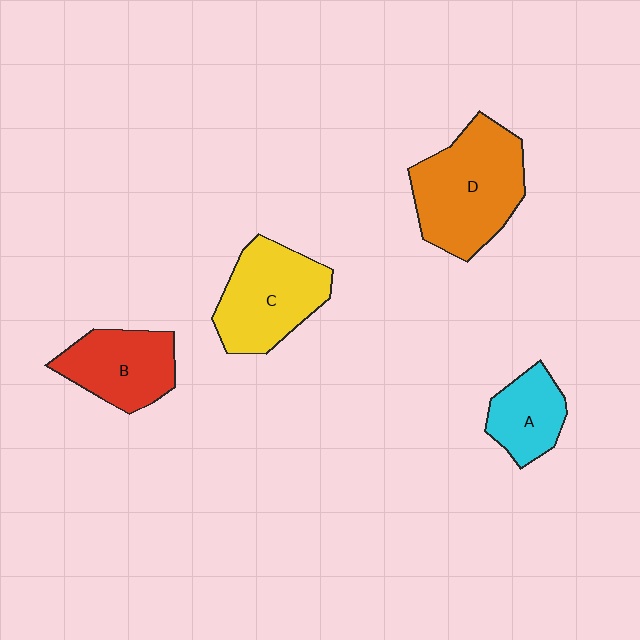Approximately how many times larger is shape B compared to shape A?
Approximately 1.3 times.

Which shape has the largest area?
Shape D (orange).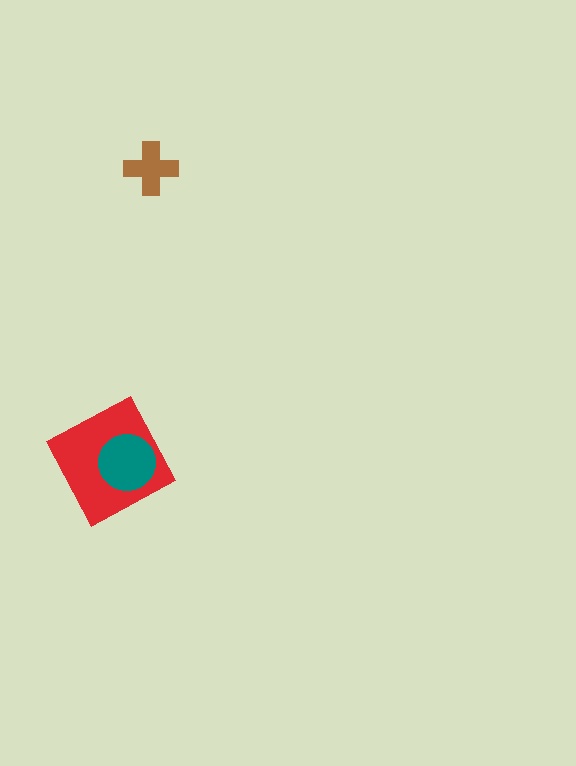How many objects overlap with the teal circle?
1 object overlaps with the teal circle.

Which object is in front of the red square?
The teal circle is in front of the red square.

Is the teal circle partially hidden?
No, no other shape covers it.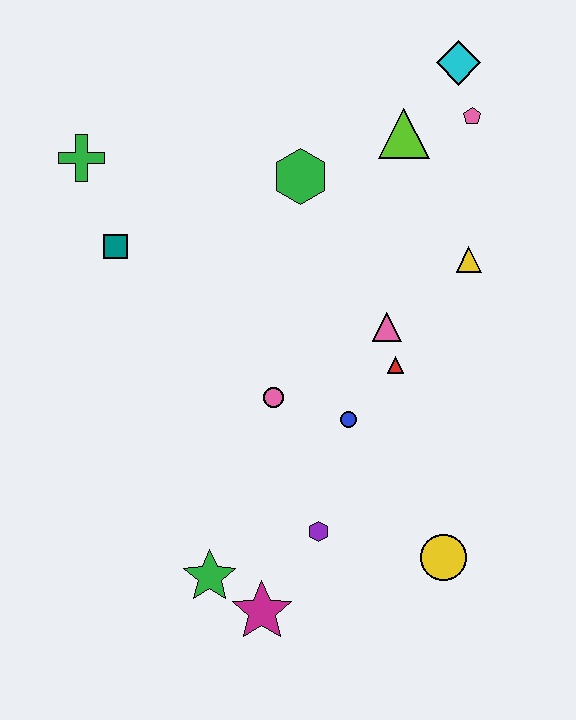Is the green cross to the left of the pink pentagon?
Yes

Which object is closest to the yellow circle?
The purple hexagon is closest to the yellow circle.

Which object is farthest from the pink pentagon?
The magenta star is farthest from the pink pentagon.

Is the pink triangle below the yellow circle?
No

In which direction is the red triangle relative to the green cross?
The red triangle is to the right of the green cross.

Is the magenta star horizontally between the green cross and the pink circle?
Yes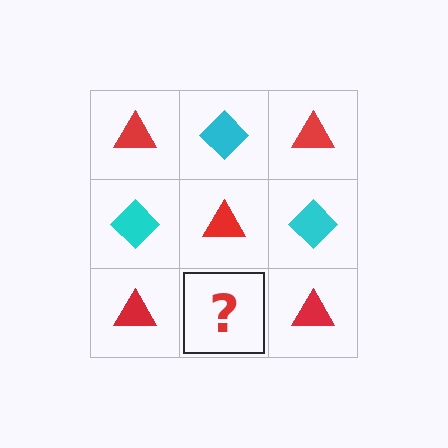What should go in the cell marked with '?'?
The missing cell should contain a cyan diamond.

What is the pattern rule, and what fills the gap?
The rule is that it alternates red triangle and cyan diamond in a checkerboard pattern. The gap should be filled with a cyan diamond.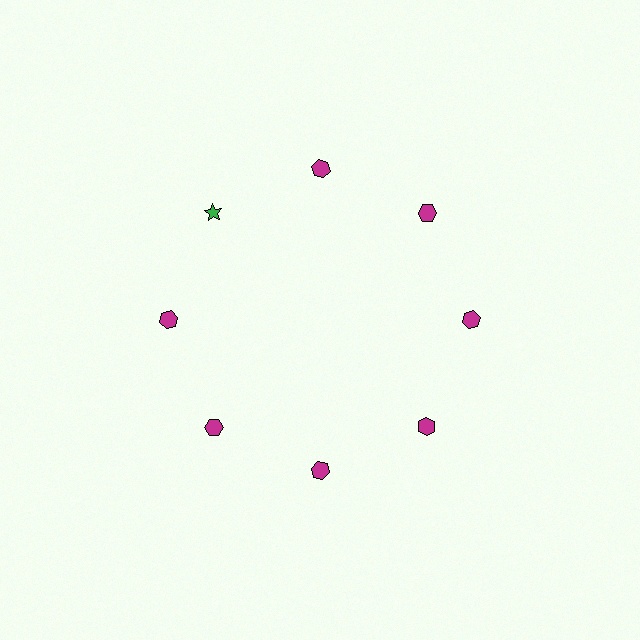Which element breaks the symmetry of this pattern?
The green star at roughly the 10 o'clock position breaks the symmetry. All other shapes are magenta hexagons.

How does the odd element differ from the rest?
It differs in both color (green instead of magenta) and shape (star instead of hexagon).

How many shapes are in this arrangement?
There are 8 shapes arranged in a ring pattern.